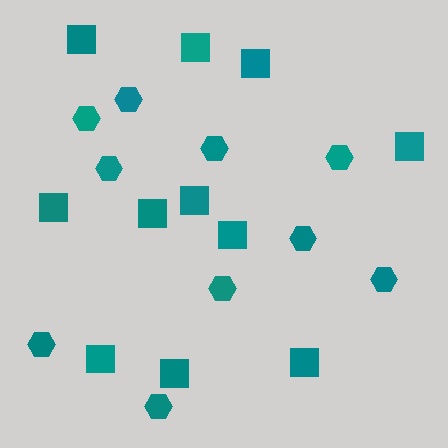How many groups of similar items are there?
There are 2 groups: one group of squares (11) and one group of hexagons (10).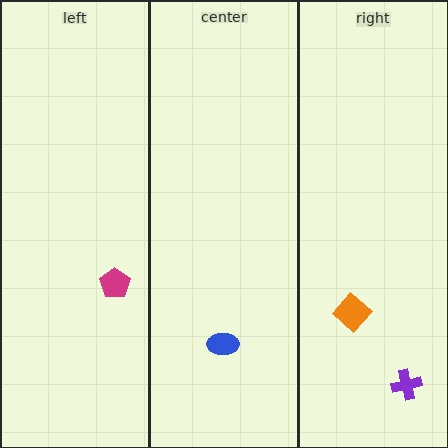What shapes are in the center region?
The blue ellipse.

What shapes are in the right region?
The purple cross, the orange diamond.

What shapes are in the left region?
The magenta pentagon.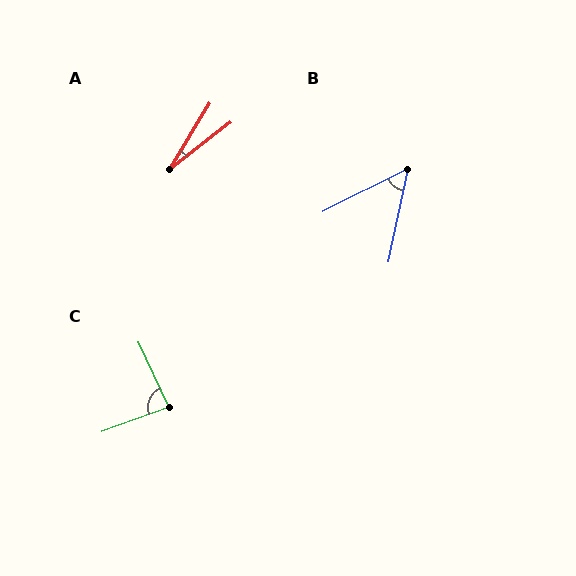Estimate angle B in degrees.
Approximately 52 degrees.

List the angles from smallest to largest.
A (21°), B (52°), C (85°).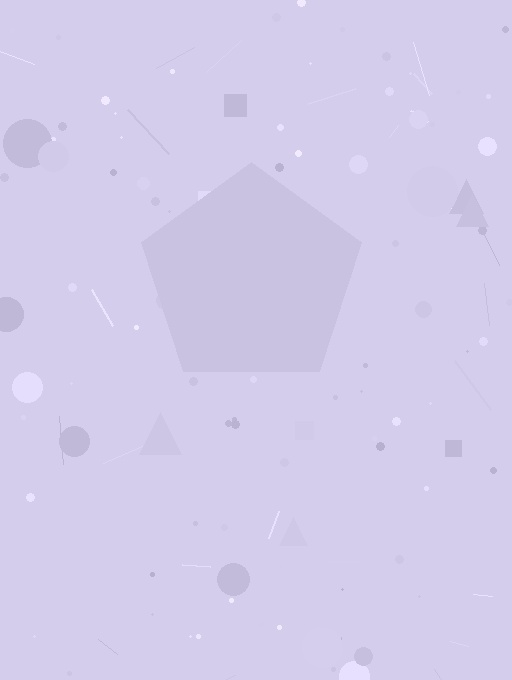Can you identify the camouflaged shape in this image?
The camouflaged shape is a pentagon.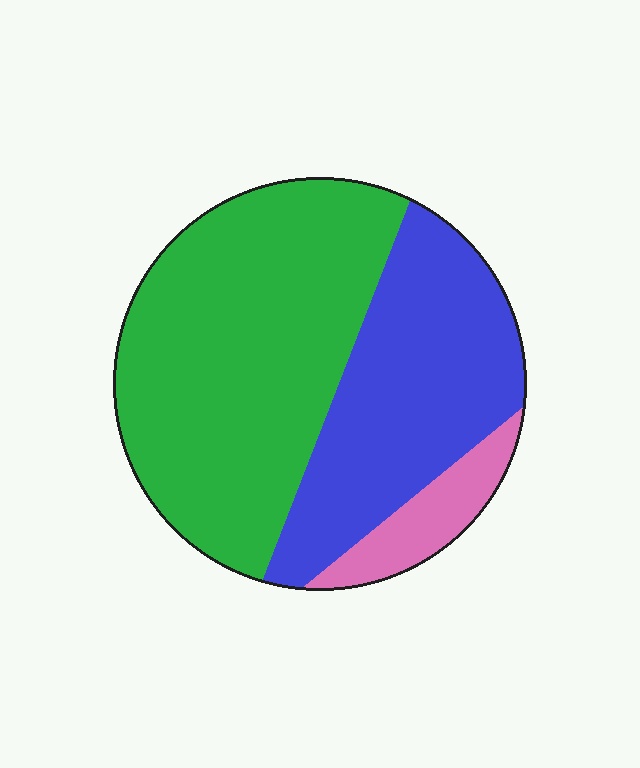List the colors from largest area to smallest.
From largest to smallest: green, blue, pink.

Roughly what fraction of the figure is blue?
Blue covers 36% of the figure.